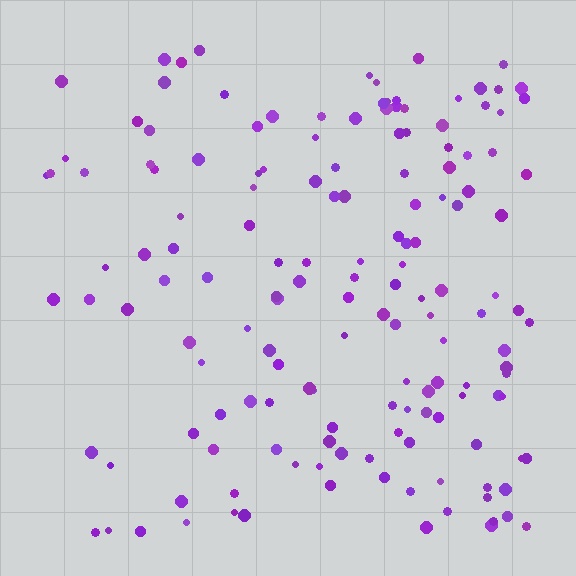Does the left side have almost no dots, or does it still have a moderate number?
Still a moderate number, just noticeably fewer than the right.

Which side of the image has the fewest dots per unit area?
The left.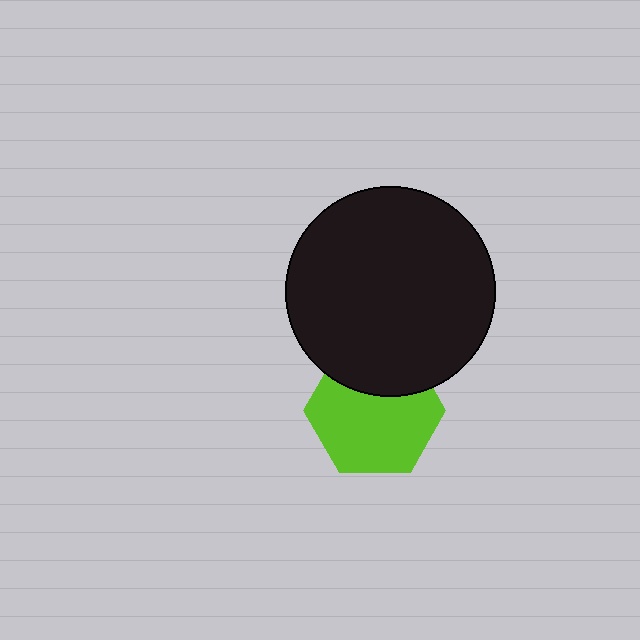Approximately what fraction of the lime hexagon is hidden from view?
Roughly 31% of the lime hexagon is hidden behind the black circle.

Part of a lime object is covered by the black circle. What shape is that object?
It is a hexagon.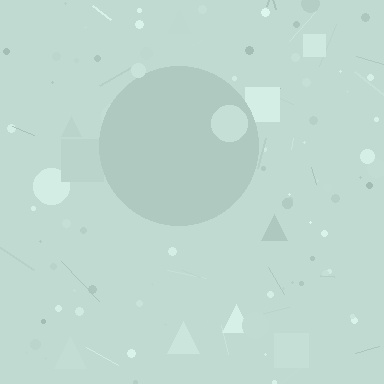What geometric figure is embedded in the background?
A circle is embedded in the background.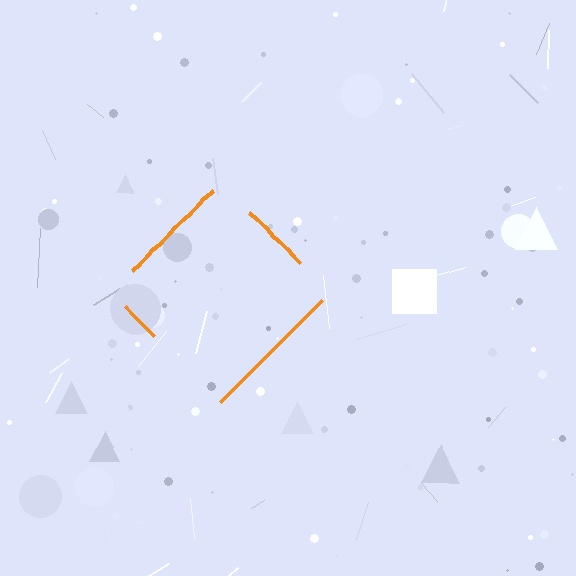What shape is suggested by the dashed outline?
The dashed outline suggests a diamond.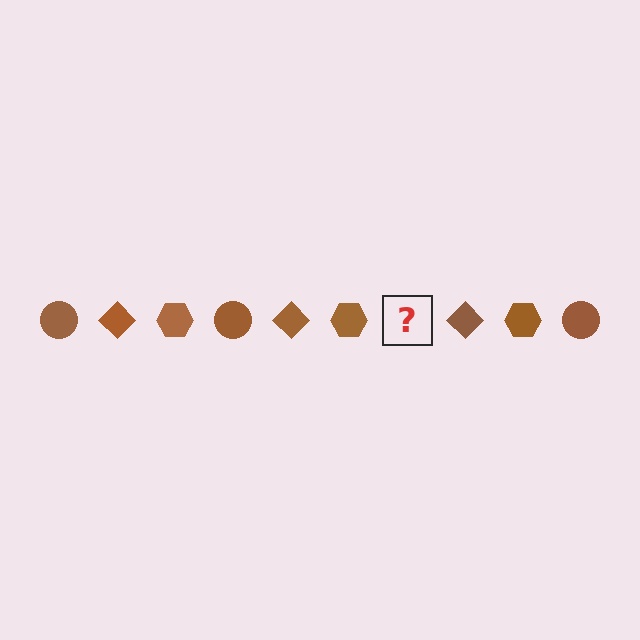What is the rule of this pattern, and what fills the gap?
The rule is that the pattern cycles through circle, diamond, hexagon shapes in brown. The gap should be filled with a brown circle.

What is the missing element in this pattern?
The missing element is a brown circle.